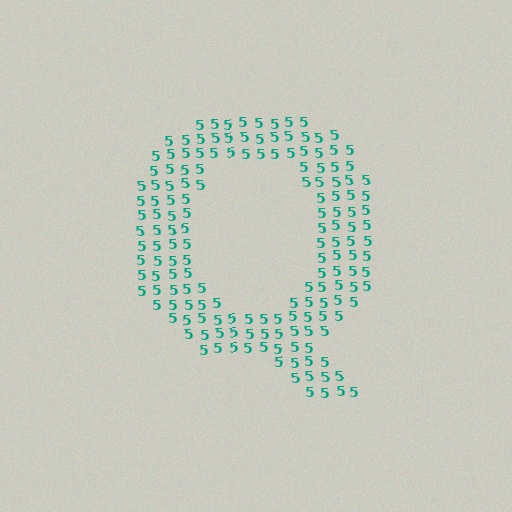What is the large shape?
The large shape is the letter Q.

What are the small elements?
The small elements are digit 5's.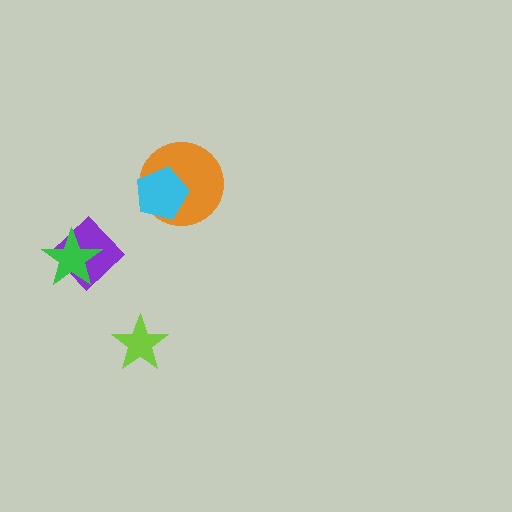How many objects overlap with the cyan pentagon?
1 object overlaps with the cyan pentagon.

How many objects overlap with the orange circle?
1 object overlaps with the orange circle.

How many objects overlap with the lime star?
0 objects overlap with the lime star.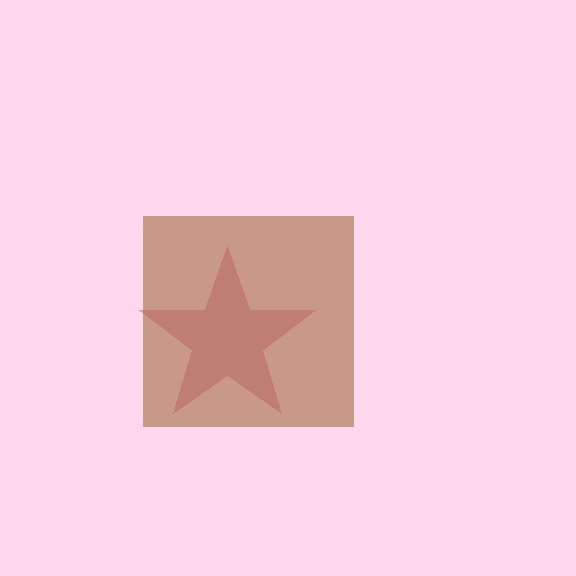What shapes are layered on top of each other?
The layered shapes are: a pink star, a brown square.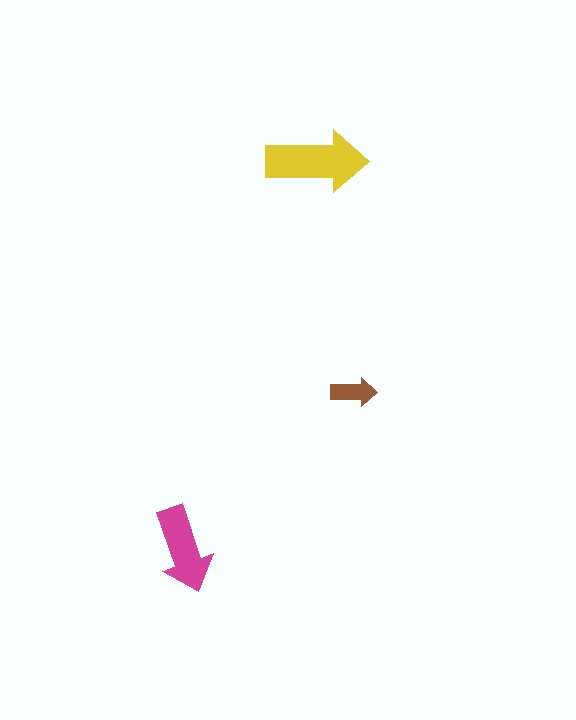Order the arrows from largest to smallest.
the yellow one, the magenta one, the brown one.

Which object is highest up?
The yellow arrow is topmost.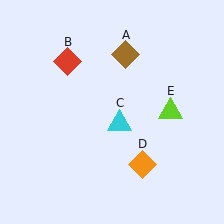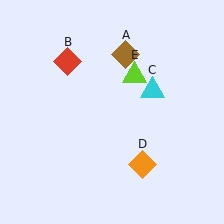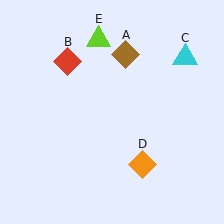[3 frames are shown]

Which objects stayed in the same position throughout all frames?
Brown diamond (object A) and red diamond (object B) and orange diamond (object D) remained stationary.